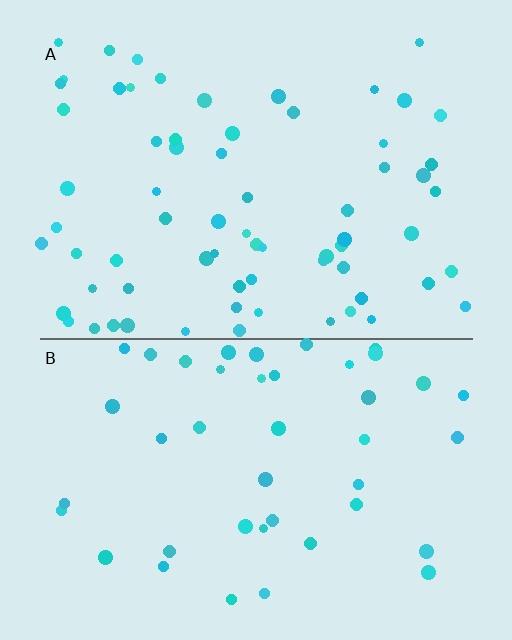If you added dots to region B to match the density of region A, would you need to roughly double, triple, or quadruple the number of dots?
Approximately double.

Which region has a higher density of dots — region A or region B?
A (the top).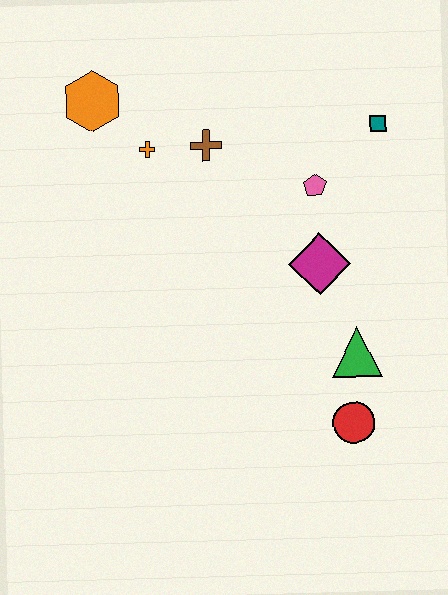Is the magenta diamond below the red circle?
No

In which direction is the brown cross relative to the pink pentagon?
The brown cross is to the left of the pink pentagon.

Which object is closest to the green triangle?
The red circle is closest to the green triangle.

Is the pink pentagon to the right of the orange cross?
Yes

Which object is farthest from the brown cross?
The red circle is farthest from the brown cross.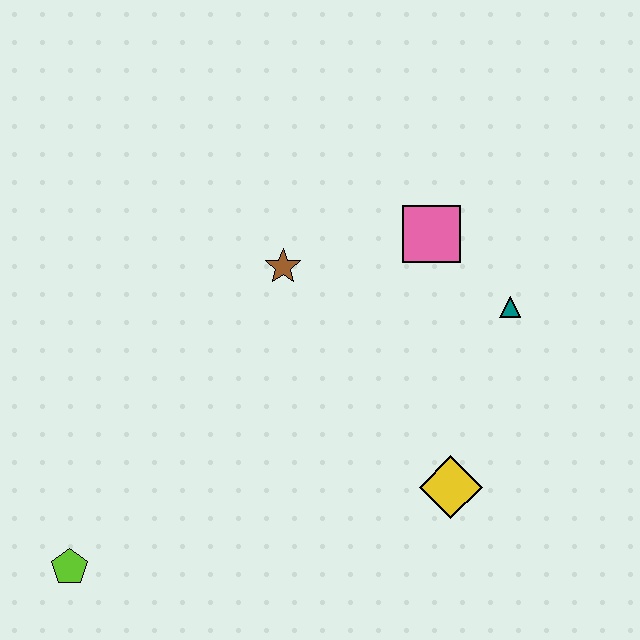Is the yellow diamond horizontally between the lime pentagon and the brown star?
No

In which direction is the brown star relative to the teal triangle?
The brown star is to the left of the teal triangle.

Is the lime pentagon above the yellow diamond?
No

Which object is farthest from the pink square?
The lime pentagon is farthest from the pink square.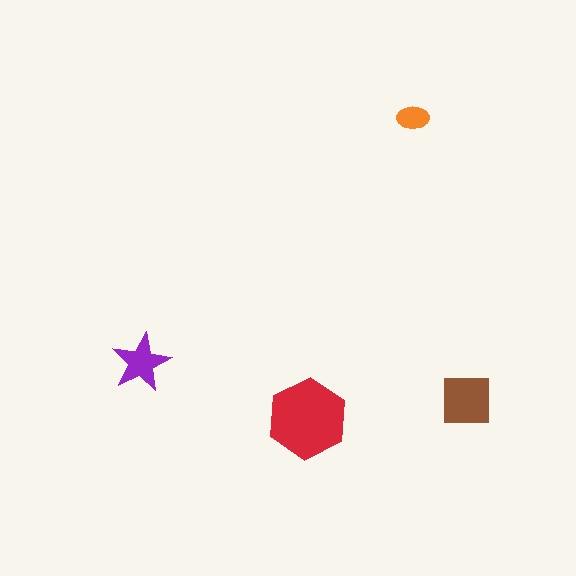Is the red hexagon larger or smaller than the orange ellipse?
Larger.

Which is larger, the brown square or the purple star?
The brown square.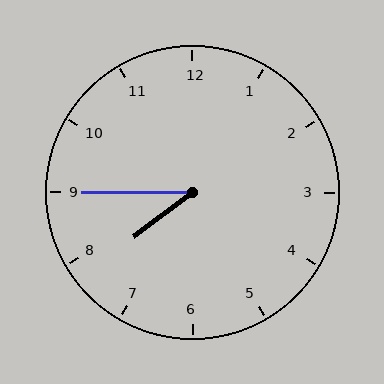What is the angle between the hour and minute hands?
Approximately 38 degrees.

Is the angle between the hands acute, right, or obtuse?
It is acute.